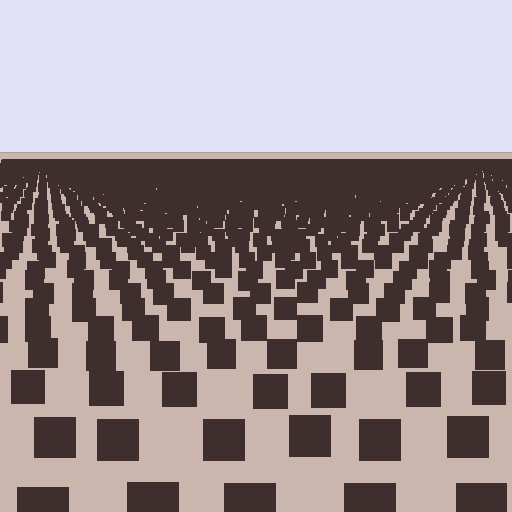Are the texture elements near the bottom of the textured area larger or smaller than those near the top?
Larger. Near the bottom, elements are closer to the viewer and appear at a bigger on-screen size.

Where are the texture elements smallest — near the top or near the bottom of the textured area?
Near the top.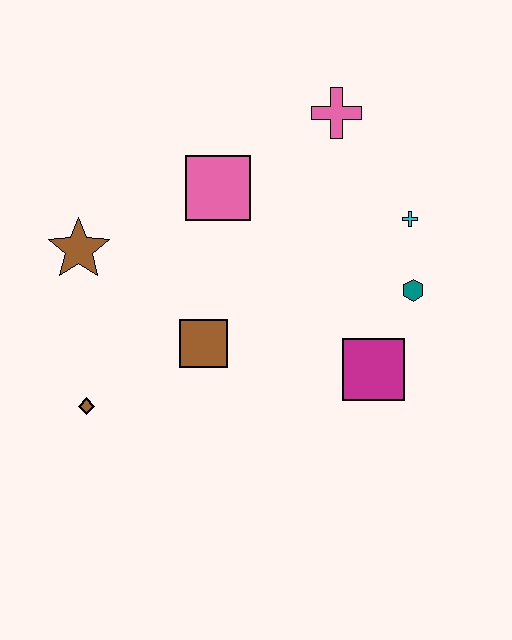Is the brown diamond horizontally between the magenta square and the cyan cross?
No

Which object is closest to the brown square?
The brown diamond is closest to the brown square.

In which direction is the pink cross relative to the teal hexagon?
The pink cross is above the teal hexagon.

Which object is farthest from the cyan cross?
The brown diamond is farthest from the cyan cross.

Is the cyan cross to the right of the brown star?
Yes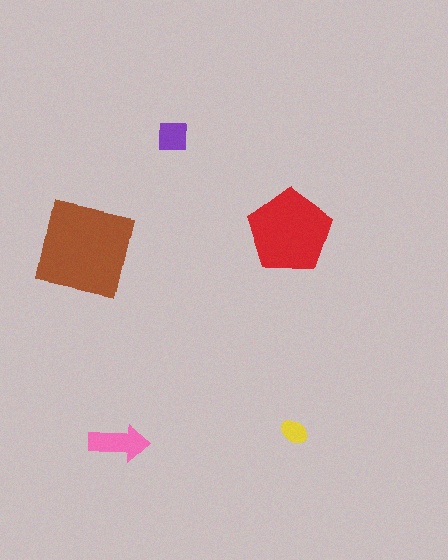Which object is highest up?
The purple square is topmost.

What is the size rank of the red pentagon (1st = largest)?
2nd.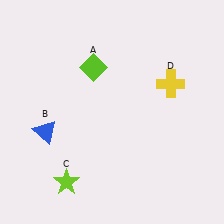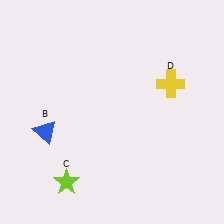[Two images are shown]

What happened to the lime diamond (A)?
The lime diamond (A) was removed in Image 2. It was in the top-left area of Image 1.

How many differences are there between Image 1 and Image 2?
There is 1 difference between the two images.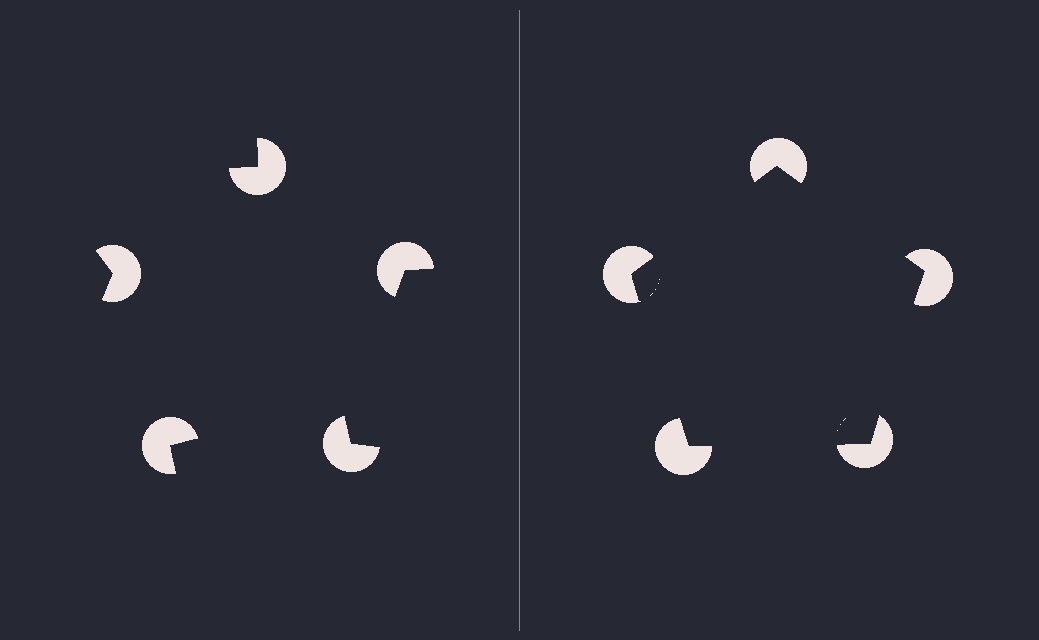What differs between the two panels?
The pac-man discs are positioned identically on both sides; only the wedge orientations differ. On the right they align to a pentagon; on the left they are misaligned.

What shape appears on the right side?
An illusory pentagon.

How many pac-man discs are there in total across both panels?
10 — 5 on each side.